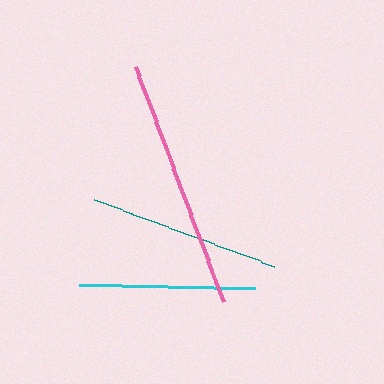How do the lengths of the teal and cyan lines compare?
The teal and cyan lines are approximately the same length.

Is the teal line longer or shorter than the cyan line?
The teal line is longer than the cyan line.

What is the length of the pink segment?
The pink segment is approximately 251 pixels long.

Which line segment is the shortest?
The cyan line is the shortest at approximately 176 pixels.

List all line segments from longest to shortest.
From longest to shortest: pink, teal, cyan.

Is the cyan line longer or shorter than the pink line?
The pink line is longer than the cyan line.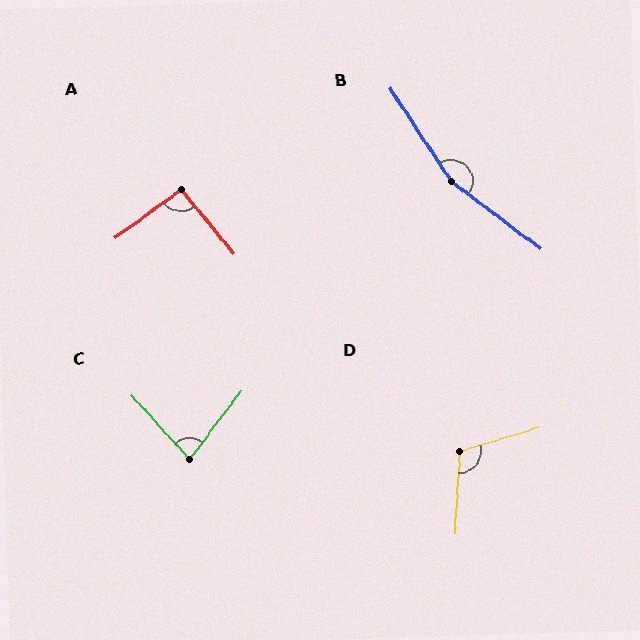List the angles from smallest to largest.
C (79°), A (93°), D (110°), B (161°).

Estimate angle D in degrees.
Approximately 110 degrees.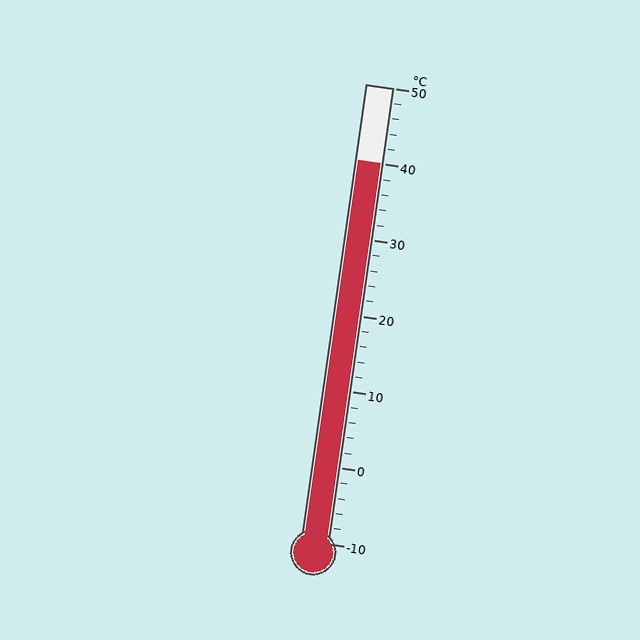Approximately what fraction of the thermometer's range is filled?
The thermometer is filled to approximately 85% of its range.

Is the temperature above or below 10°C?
The temperature is above 10°C.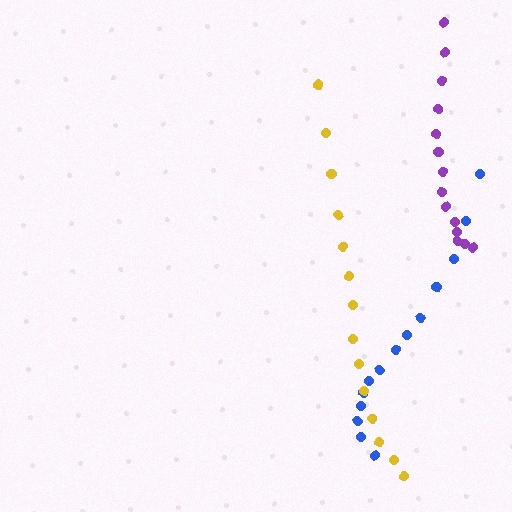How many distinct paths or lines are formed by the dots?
There are 3 distinct paths.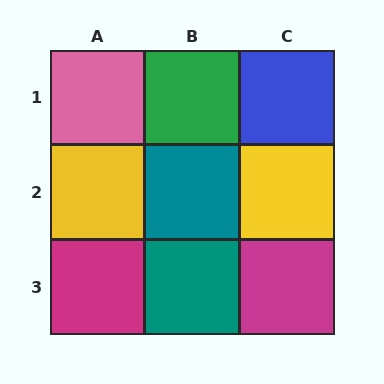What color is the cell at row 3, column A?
Magenta.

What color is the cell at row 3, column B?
Teal.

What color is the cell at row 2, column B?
Teal.